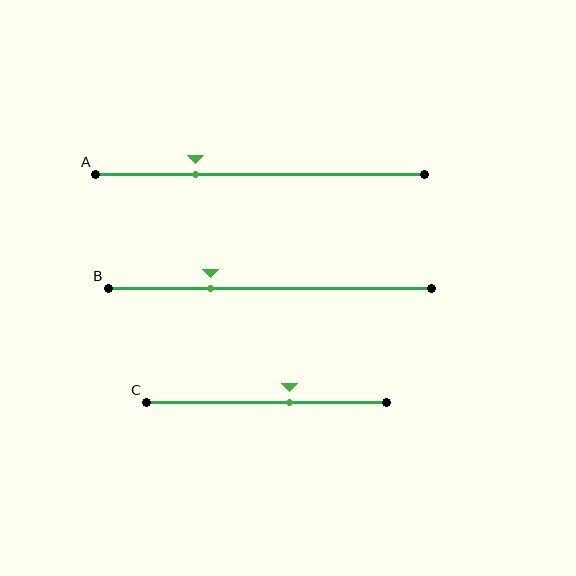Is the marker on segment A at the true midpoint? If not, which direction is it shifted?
No, the marker on segment A is shifted to the left by about 20% of the segment length.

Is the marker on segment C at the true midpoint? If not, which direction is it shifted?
No, the marker on segment C is shifted to the right by about 10% of the segment length.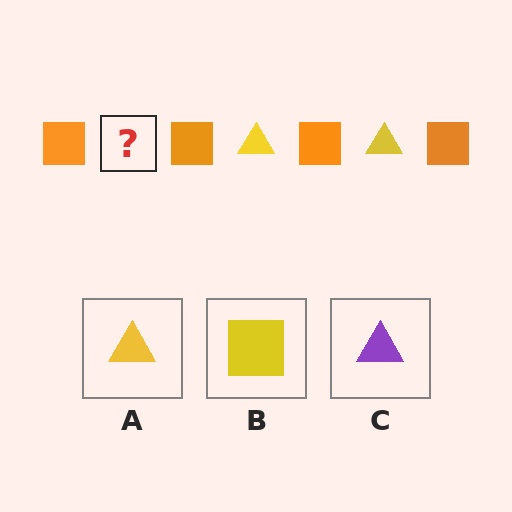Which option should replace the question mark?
Option A.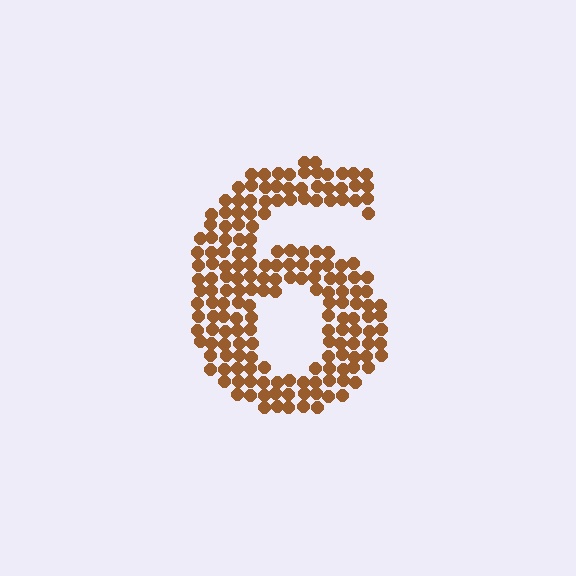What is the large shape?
The large shape is the digit 6.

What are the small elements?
The small elements are circles.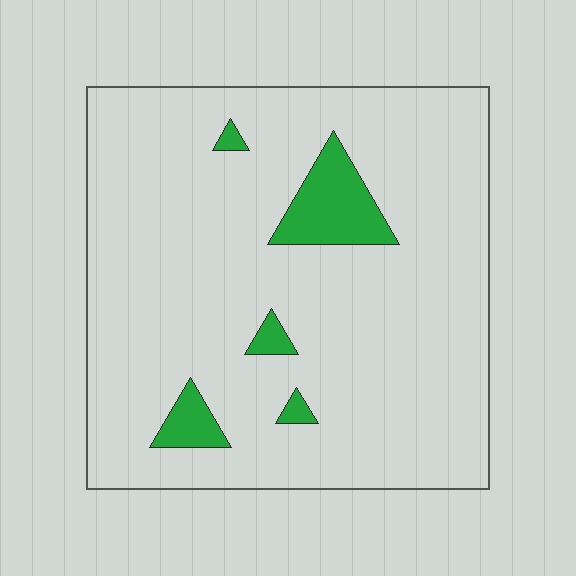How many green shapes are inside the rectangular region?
5.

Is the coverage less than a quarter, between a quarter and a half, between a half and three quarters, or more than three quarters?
Less than a quarter.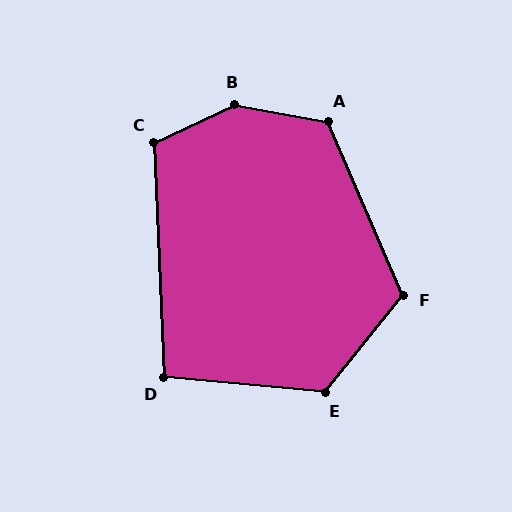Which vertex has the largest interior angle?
B, at approximately 145 degrees.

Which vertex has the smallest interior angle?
D, at approximately 98 degrees.